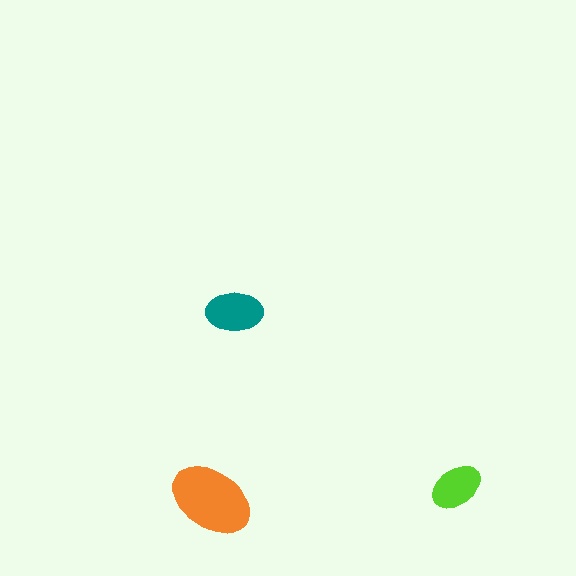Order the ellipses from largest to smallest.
the orange one, the teal one, the lime one.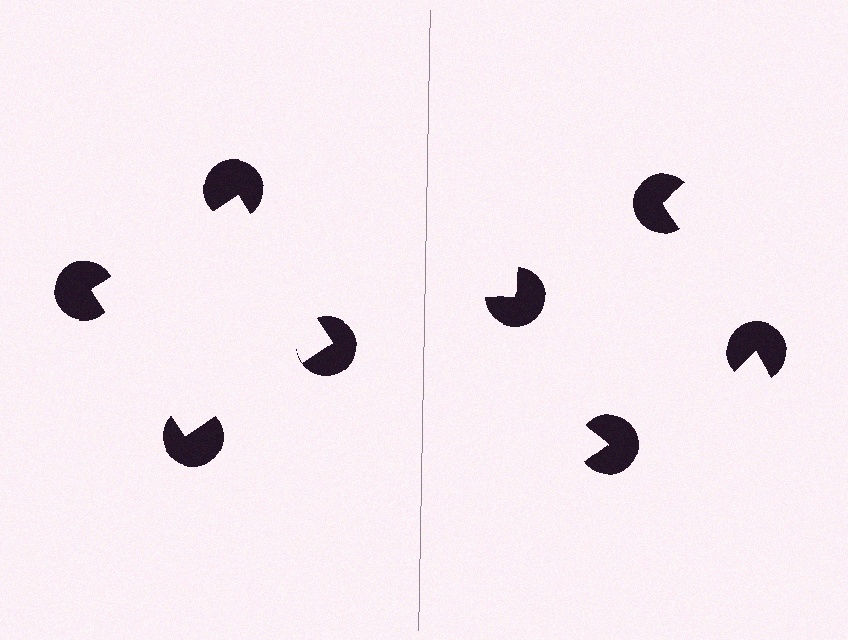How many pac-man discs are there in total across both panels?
8 — 4 on each side.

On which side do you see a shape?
An illusory square appears on the left side. On the right side the wedge cuts are rotated, so no coherent shape forms.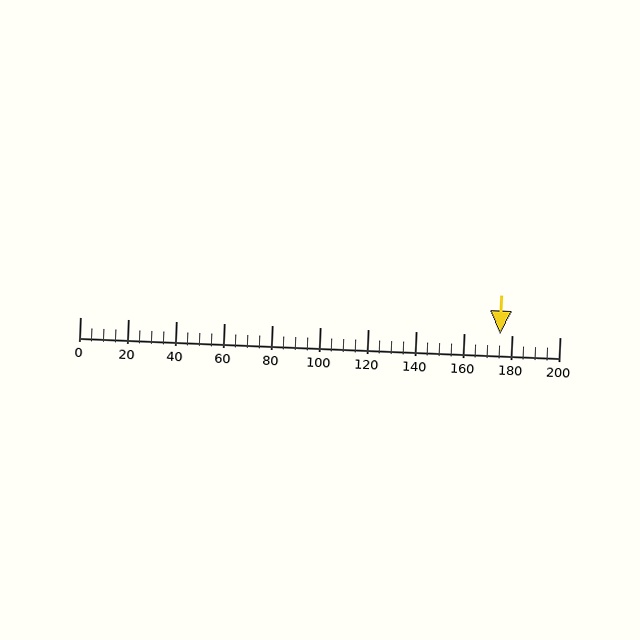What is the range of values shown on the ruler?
The ruler shows values from 0 to 200.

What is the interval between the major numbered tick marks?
The major tick marks are spaced 20 units apart.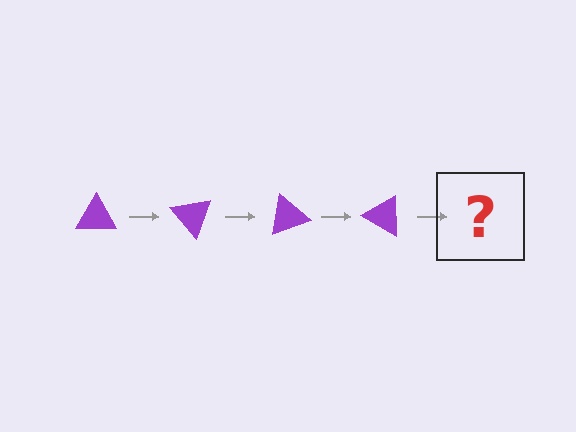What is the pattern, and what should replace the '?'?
The pattern is that the triangle rotates 50 degrees each step. The '?' should be a purple triangle rotated 200 degrees.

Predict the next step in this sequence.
The next step is a purple triangle rotated 200 degrees.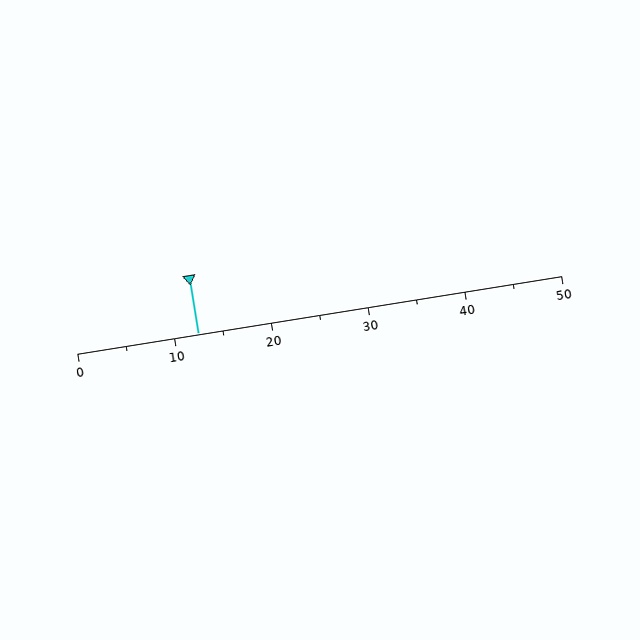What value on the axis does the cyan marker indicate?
The marker indicates approximately 12.5.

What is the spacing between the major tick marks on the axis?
The major ticks are spaced 10 apart.